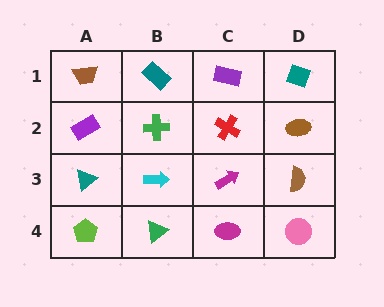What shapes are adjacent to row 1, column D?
A brown ellipse (row 2, column D), a purple rectangle (row 1, column C).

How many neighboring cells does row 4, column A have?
2.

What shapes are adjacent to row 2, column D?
A teal diamond (row 1, column D), a brown semicircle (row 3, column D), a red cross (row 2, column C).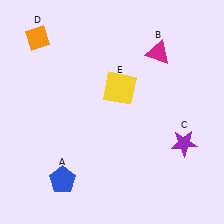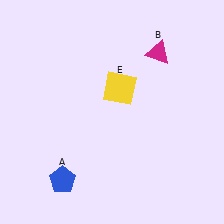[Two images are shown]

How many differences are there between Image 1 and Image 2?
There are 2 differences between the two images.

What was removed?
The purple star (C), the orange diamond (D) were removed in Image 2.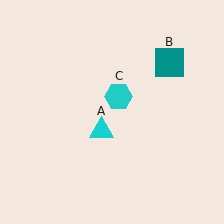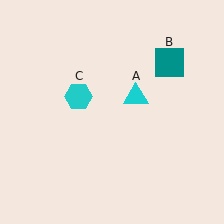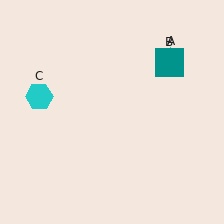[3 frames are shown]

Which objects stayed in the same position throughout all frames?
Teal square (object B) remained stationary.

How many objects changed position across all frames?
2 objects changed position: cyan triangle (object A), cyan hexagon (object C).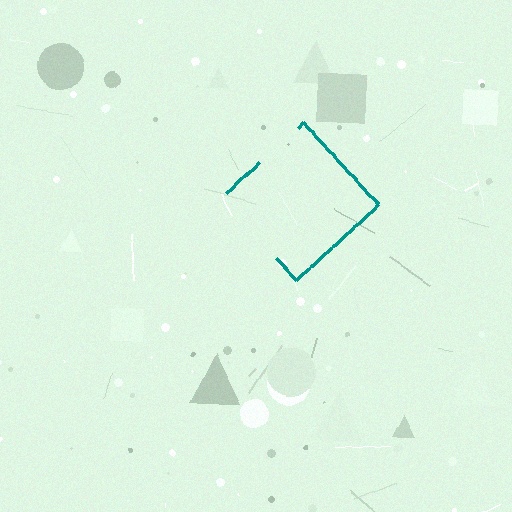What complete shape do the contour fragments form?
The contour fragments form a diamond.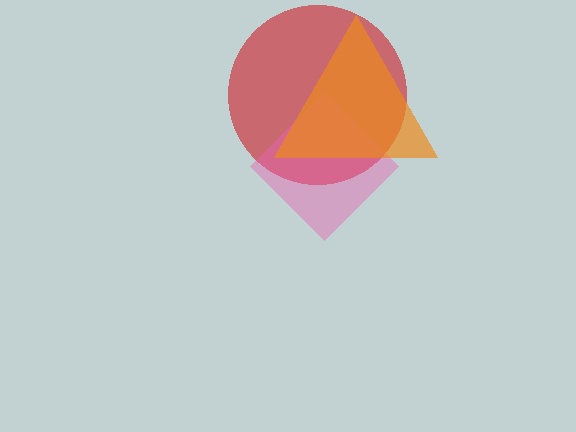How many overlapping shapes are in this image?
There are 3 overlapping shapes in the image.